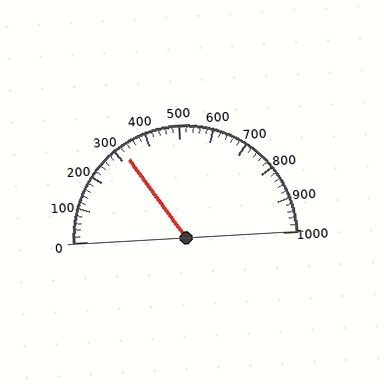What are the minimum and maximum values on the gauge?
The gauge ranges from 0 to 1000.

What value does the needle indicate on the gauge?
The needle indicates approximately 320.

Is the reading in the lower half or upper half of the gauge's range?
The reading is in the lower half of the range (0 to 1000).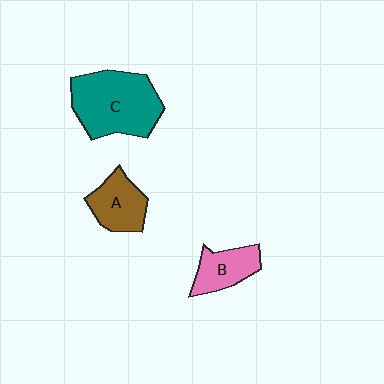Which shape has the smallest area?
Shape B (pink).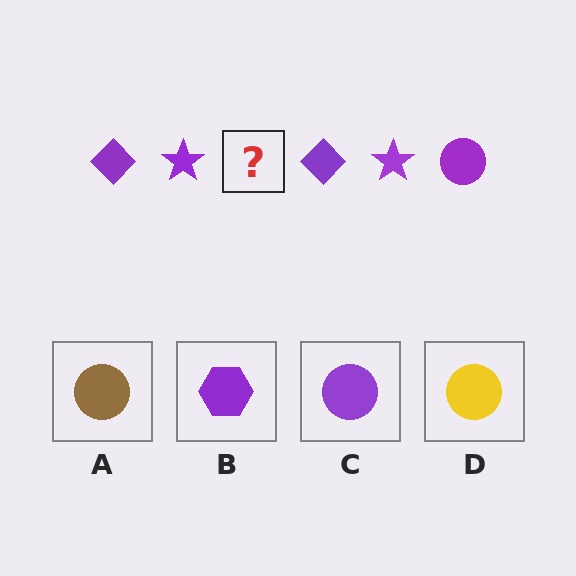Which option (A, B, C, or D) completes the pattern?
C.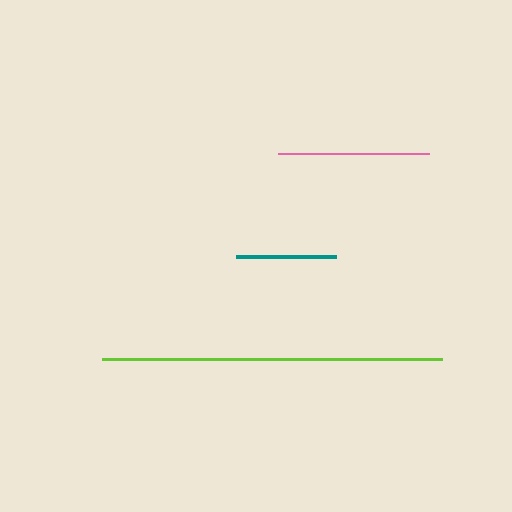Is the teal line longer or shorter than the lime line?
The lime line is longer than the teal line.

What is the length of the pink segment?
The pink segment is approximately 151 pixels long.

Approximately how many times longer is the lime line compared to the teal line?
The lime line is approximately 3.4 times the length of the teal line.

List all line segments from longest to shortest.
From longest to shortest: lime, pink, teal.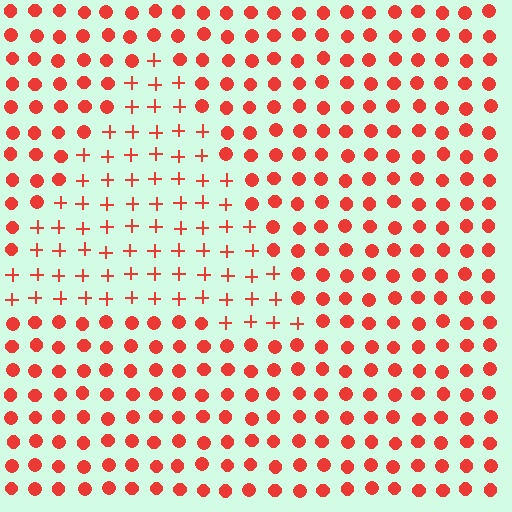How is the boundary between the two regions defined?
The boundary is defined by a change in element shape: plus signs inside vs. circles outside. All elements share the same color and spacing.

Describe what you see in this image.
The image is filled with small red elements arranged in a uniform grid. A triangle-shaped region contains plus signs, while the surrounding area contains circles. The boundary is defined purely by the change in element shape.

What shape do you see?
I see a triangle.